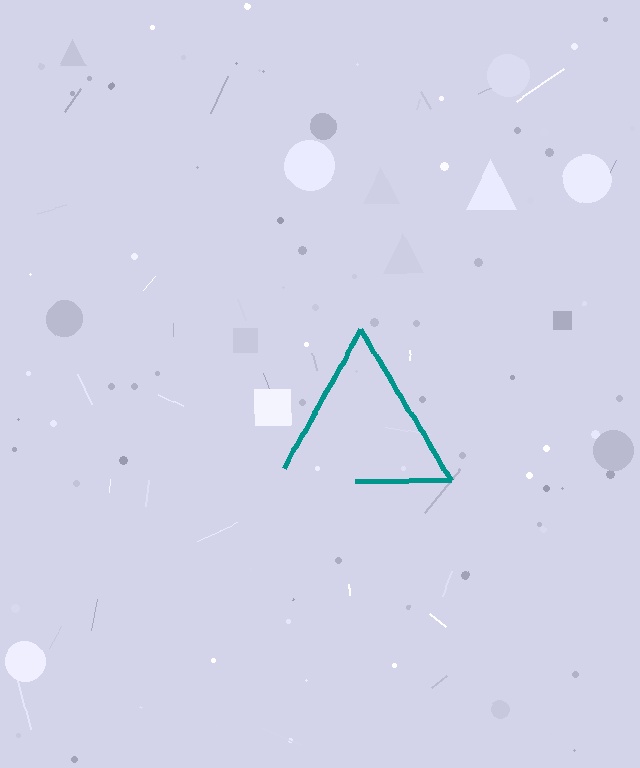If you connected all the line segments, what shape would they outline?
They would outline a triangle.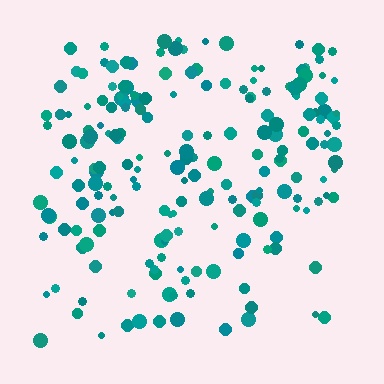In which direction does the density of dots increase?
From bottom to top, with the top side densest.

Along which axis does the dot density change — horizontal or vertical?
Vertical.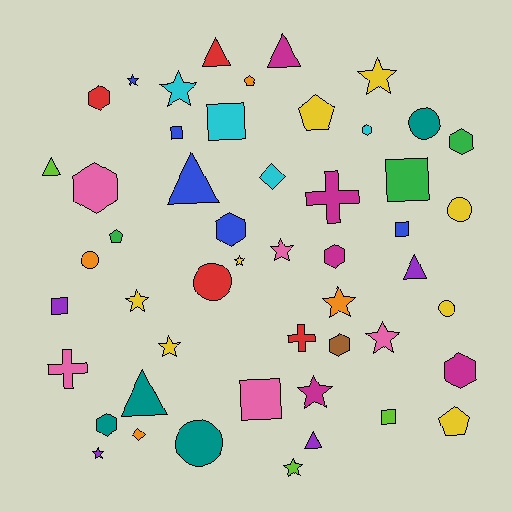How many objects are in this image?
There are 50 objects.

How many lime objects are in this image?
There are 3 lime objects.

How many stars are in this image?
There are 12 stars.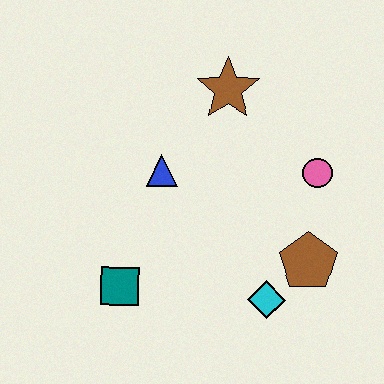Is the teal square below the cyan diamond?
No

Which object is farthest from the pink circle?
The teal square is farthest from the pink circle.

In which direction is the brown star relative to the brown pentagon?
The brown star is above the brown pentagon.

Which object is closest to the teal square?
The blue triangle is closest to the teal square.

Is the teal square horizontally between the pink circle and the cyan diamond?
No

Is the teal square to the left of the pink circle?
Yes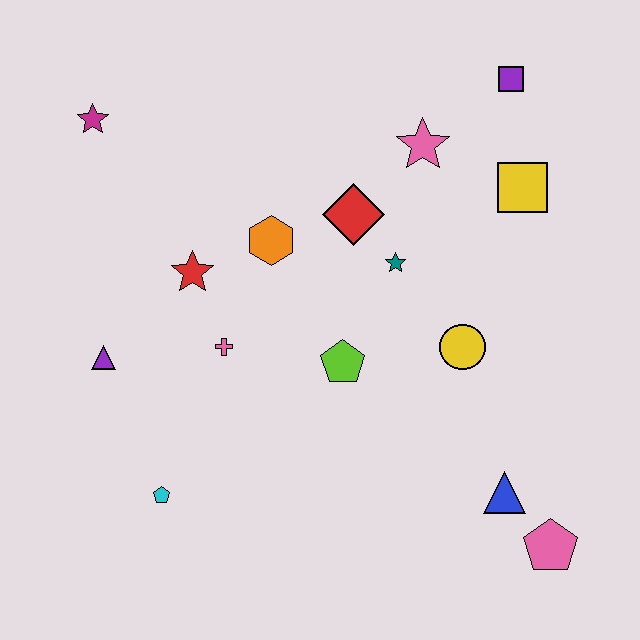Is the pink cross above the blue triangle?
Yes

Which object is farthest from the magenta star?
The pink pentagon is farthest from the magenta star.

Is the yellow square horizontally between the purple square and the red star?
No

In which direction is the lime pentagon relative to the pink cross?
The lime pentagon is to the right of the pink cross.